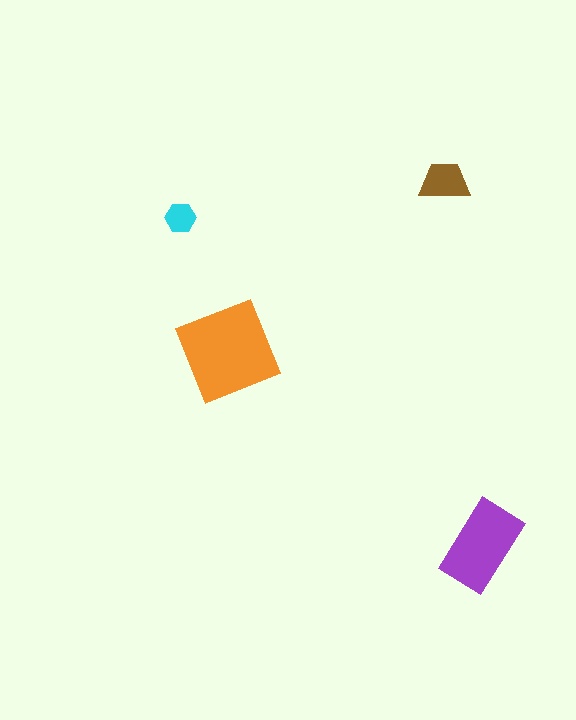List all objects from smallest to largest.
The cyan hexagon, the brown trapezoid, the purple rectangle, the orange diamond.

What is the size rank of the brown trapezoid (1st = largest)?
3rd.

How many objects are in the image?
There are 4 objects in the image.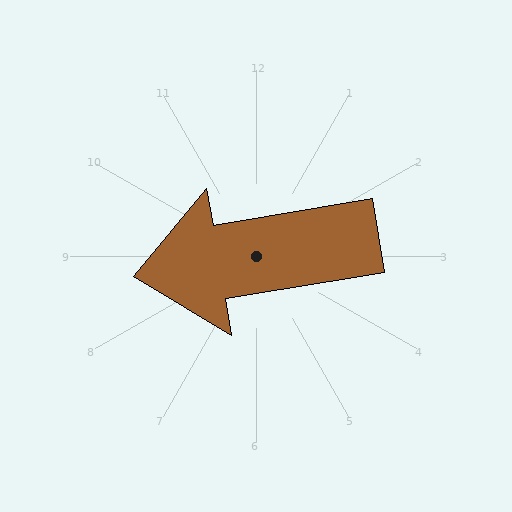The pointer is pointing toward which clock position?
Roughly 9 o'clock.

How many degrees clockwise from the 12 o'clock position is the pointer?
Approximately 260 degrees.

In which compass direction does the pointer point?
West.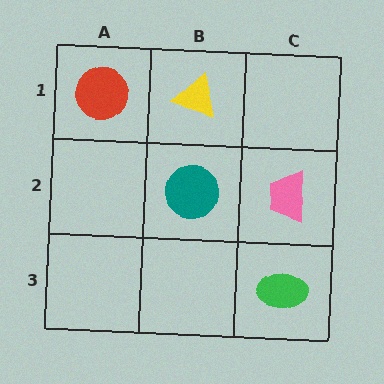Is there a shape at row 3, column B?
No, that cell is empty.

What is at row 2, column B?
A teal circle.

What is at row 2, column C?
A pink trapezoid.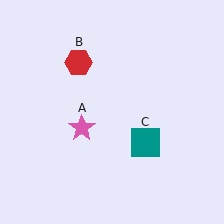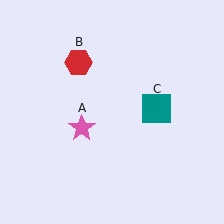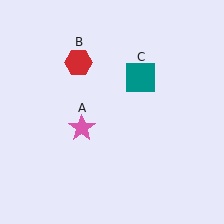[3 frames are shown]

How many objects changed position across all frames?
1 object changed position: teal square (object C).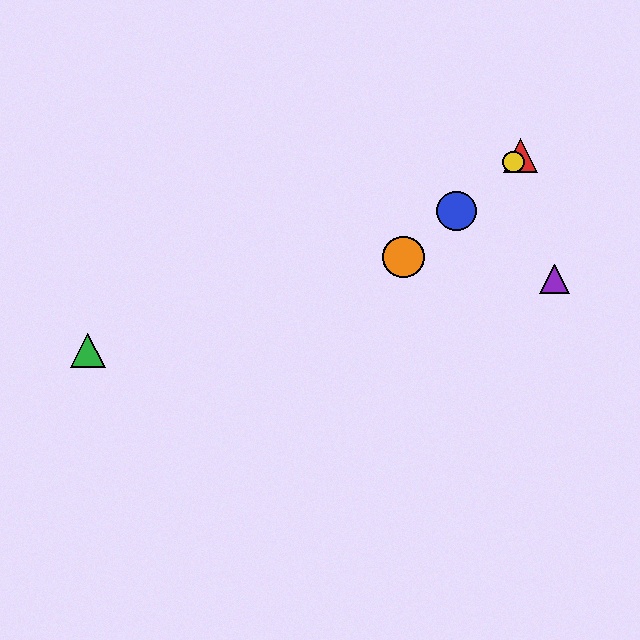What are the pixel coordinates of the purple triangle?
The purple triangle is at (555, 279).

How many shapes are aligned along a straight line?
4 shapes (the red triangle, the blue circle, the yellow circle, the orange circle) are aligned along a straight line.